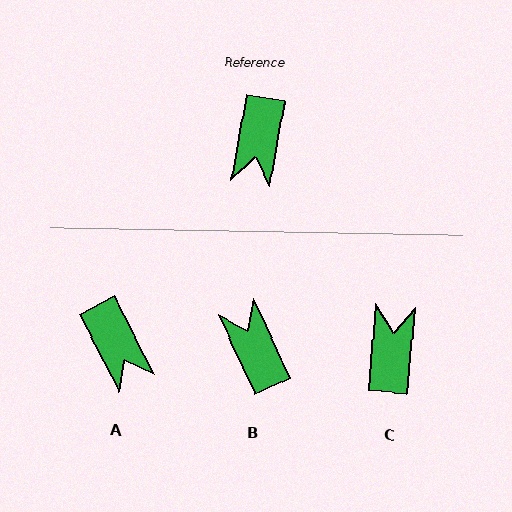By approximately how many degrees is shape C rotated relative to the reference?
Approximately 175 degrees clockwise.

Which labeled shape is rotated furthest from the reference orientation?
C, about 175 degrees away.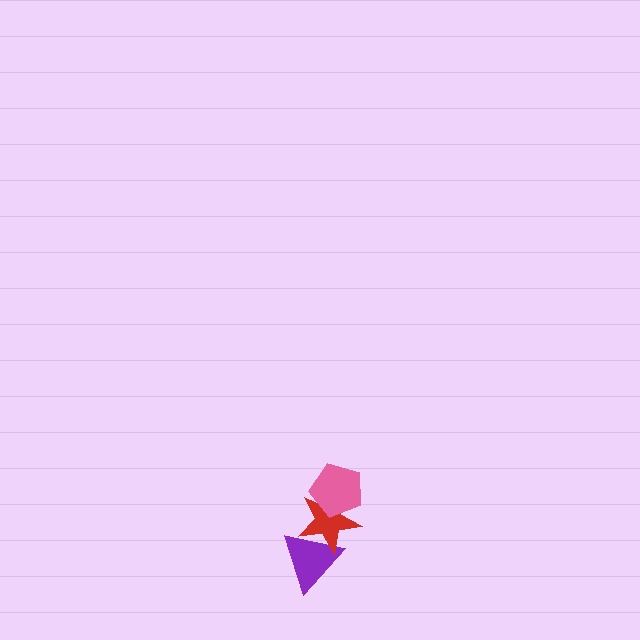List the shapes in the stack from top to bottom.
From top to bottom: the pink pentagon, the red star, the purple triangle.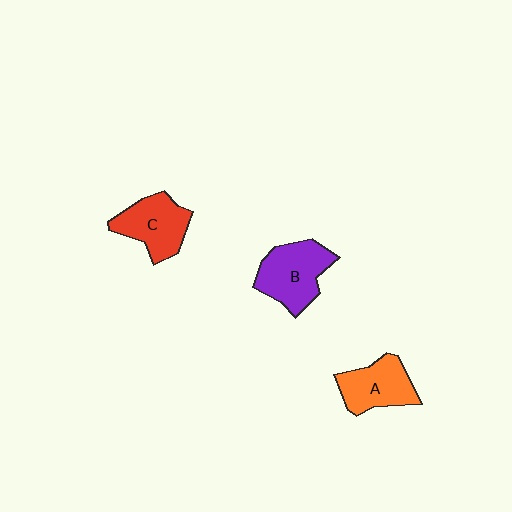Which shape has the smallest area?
Shape A (orange).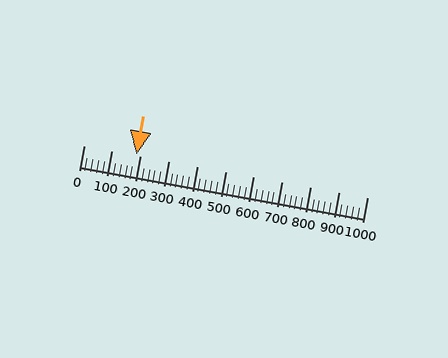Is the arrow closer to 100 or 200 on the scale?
The arrow is closer to 200.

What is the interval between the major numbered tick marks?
The major tick marks are spaced 100 units apart.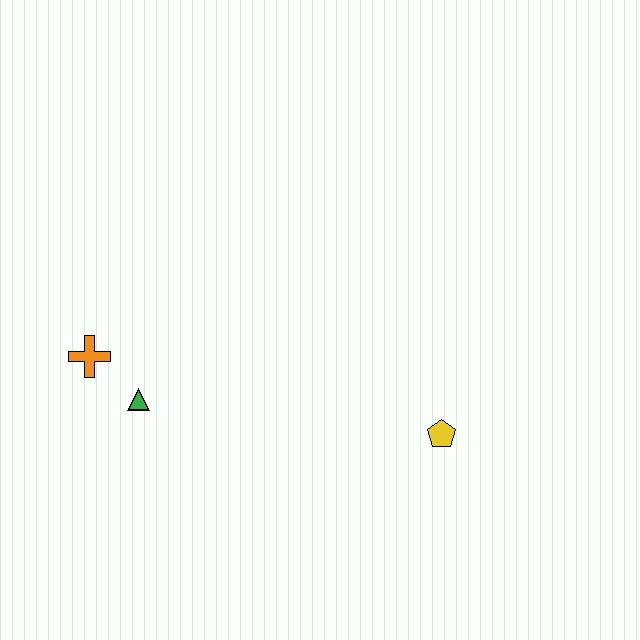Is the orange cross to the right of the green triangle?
No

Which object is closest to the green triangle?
The orange cross is closest to the green triangle.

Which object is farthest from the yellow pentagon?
The orange cross is farthest from the yellow pentagon.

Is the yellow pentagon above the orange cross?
No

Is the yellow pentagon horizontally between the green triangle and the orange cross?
No